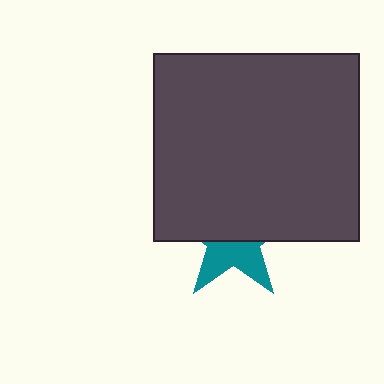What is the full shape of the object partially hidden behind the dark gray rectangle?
The partially hidden object is a teal star.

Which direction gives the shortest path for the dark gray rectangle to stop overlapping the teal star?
Moving up gives the shortest separation.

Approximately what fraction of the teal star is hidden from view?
Roughly 57% of the teal star is hidden behind the dark gray rectangle.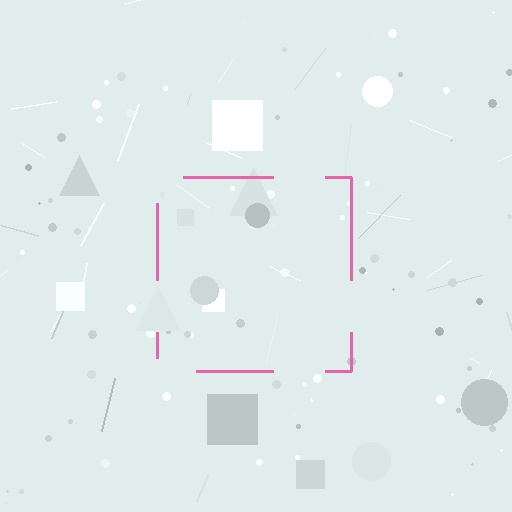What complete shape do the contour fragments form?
The contour fragments form a square.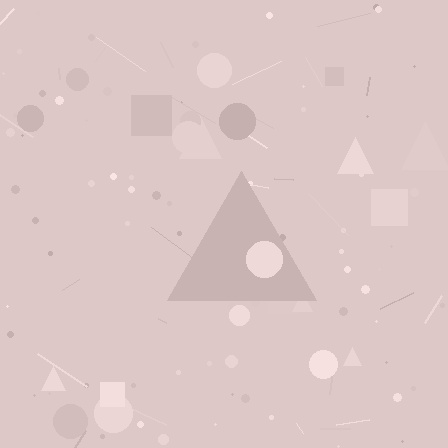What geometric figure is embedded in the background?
A triangle is embedded in the background.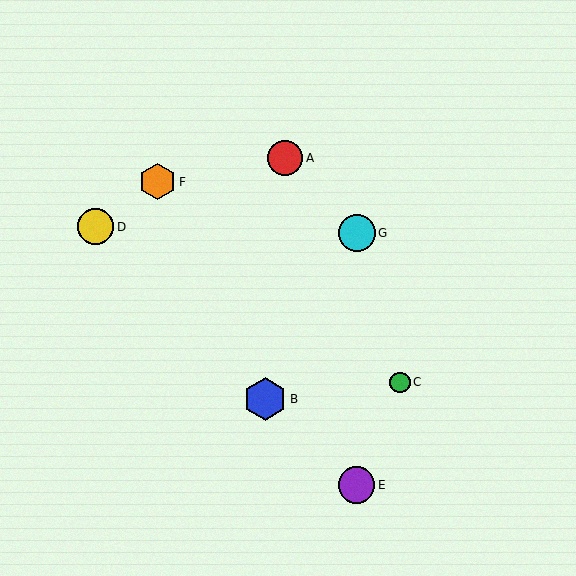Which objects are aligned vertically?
Objects E, G are aligned vertically.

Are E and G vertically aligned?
Yes, both are at x≈357.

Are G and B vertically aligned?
No, G is at x≈357 and B is at x≈265.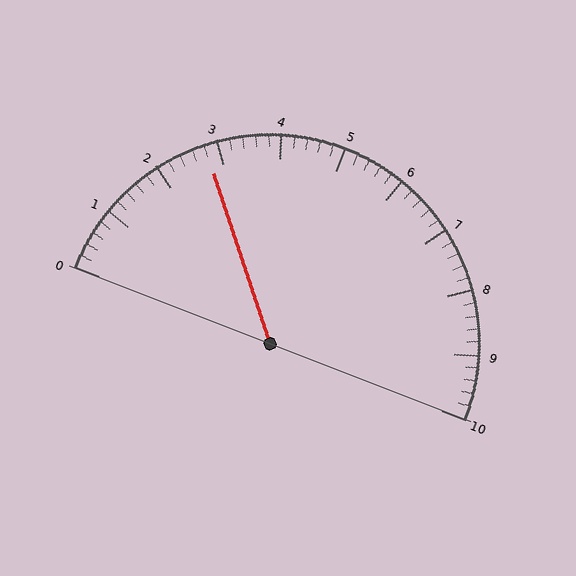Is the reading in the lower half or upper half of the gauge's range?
The reading is in the lower half of the range (0 to 10).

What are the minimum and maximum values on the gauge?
The gauge ranges from 0 to 10.